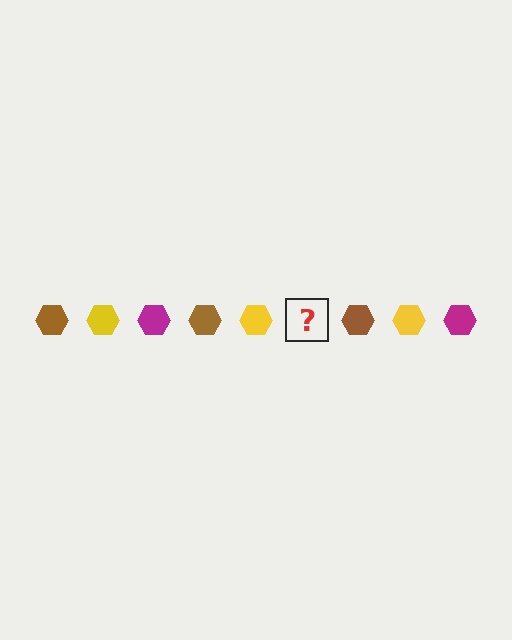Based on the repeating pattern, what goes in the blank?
The blank should be a magenta hexagon.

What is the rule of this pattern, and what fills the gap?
The rule is that the pattern cycles through brown, yellow, magenta hexagons. The gap should be filled with a magenta hexagon.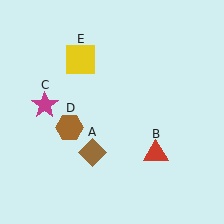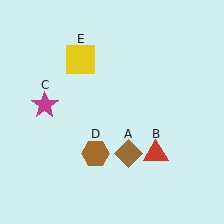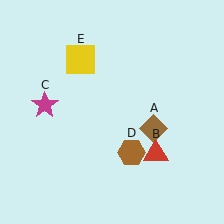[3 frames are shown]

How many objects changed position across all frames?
2 objects changed position: brown diamond (object A), brown hexagon (object D).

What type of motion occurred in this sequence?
The brown diamond (object A), brown hexagon (object D) rotated counterclockwise around the center of the scene.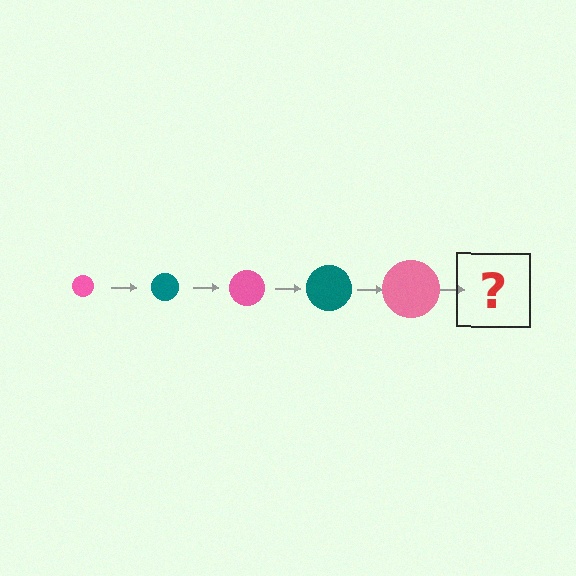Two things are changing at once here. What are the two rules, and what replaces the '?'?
The two rules are that the circle grows larger each step and the color cycles through pink and teal. The '?' should be a teal circle, larger than the previous one.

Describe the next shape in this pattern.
It should be a teal circle, larger than the previous one.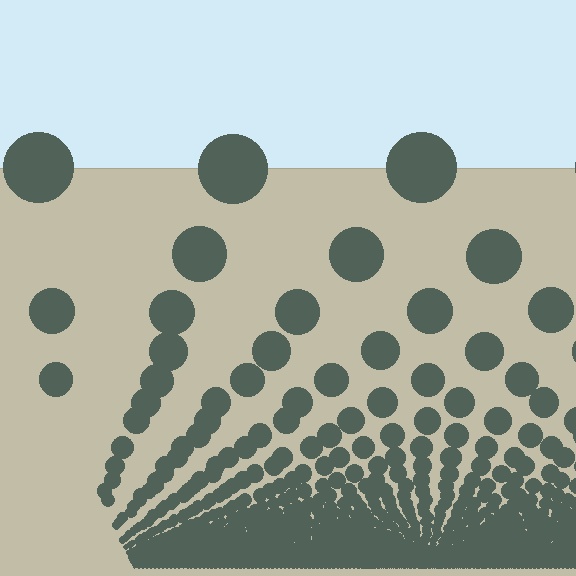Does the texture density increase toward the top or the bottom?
Density increases toward the bottom.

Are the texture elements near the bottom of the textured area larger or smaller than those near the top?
Smaller. The gradient is inverted — elements near the bottom are smaller and denser.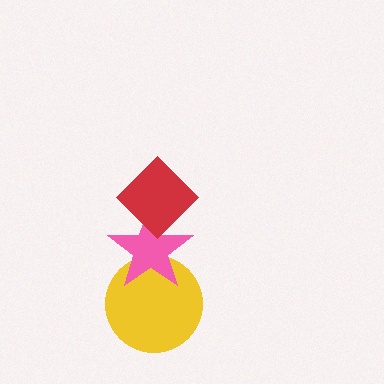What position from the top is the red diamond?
The red diamond is 1st from the top.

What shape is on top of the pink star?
The red diamond is on top of the pink star.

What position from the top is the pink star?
The pink star is 2nd from the top.